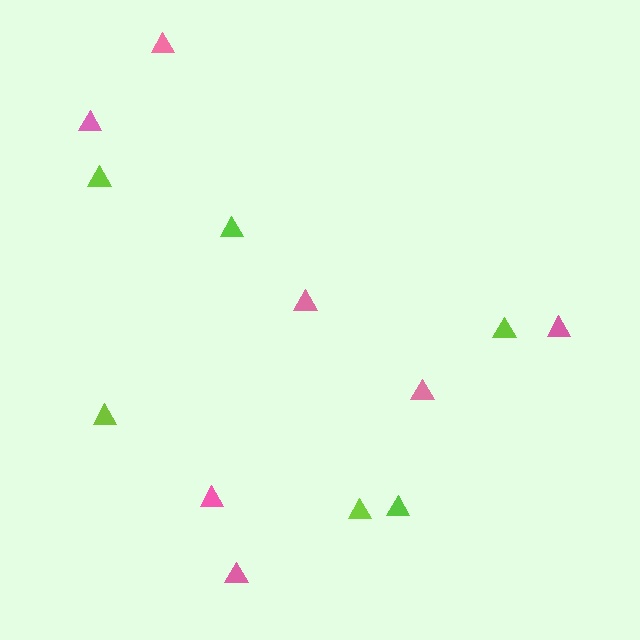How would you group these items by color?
There are 2 groups: one group of pink triangles (7) and one group of lime triangles (6).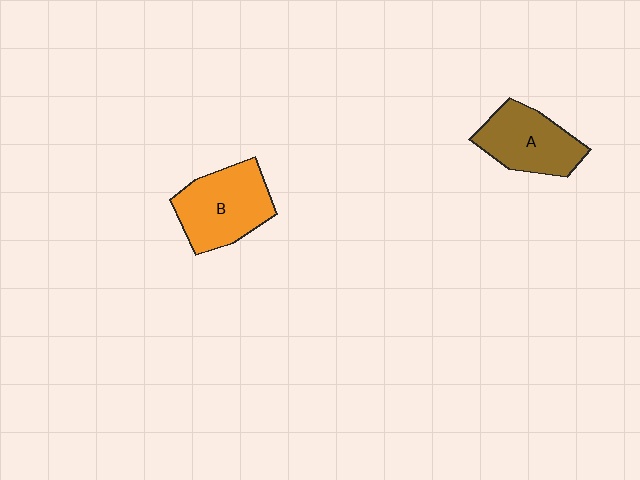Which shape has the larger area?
Shape B (orange).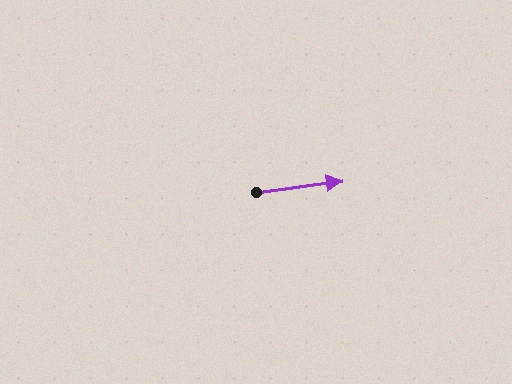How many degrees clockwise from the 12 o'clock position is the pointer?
Approximately 82 degrees.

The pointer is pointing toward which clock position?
Roughly 3 o'clock.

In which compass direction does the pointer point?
East.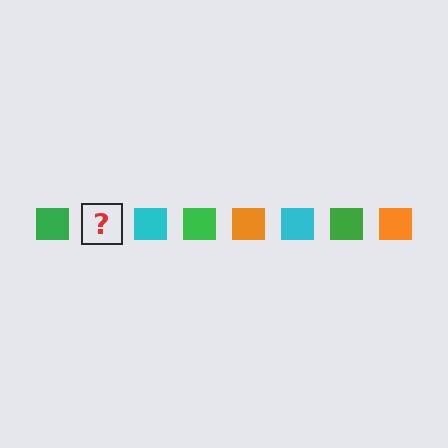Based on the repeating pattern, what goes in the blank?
The blank should be an orange square.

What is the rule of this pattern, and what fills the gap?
The rule is that the pattern cycles through green, orange, cyan squares. The gap should be filled with an orange square.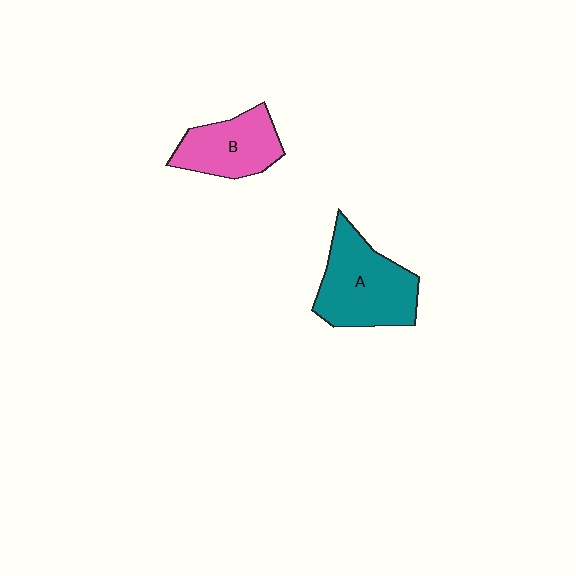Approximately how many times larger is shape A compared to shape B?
Approximately 1.4 times.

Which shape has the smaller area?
Shape B (pink).